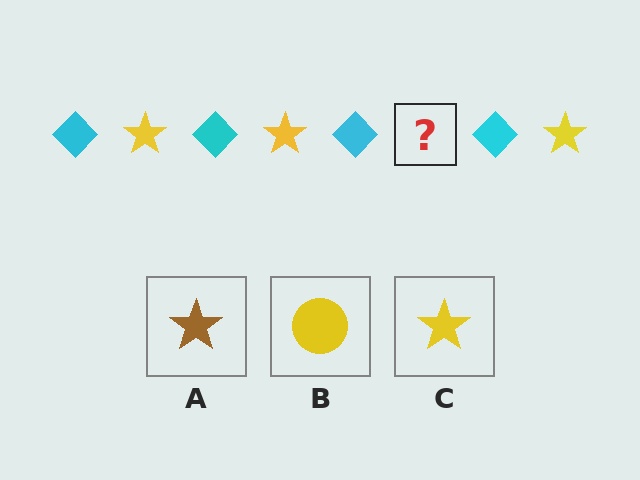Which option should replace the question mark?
Option C.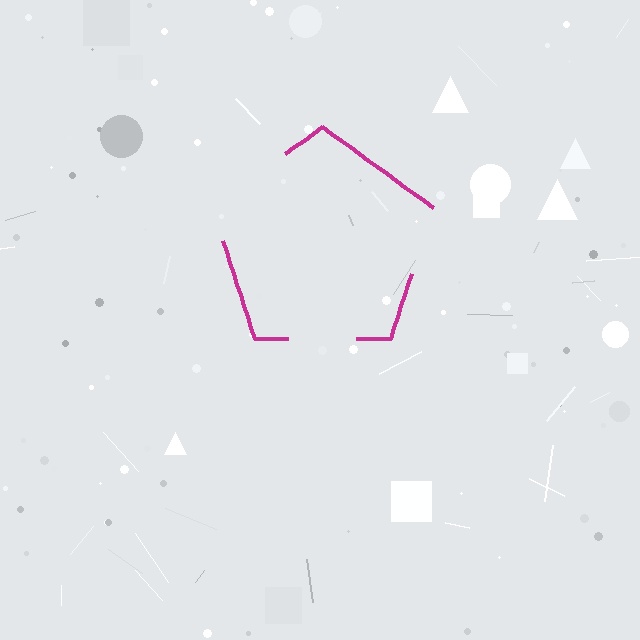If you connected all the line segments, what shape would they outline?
They would outline a pentagon.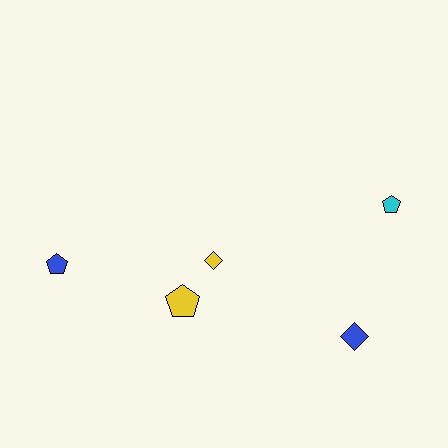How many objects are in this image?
There are 5 objects.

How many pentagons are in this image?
There are 3 pentagons.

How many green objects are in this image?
There are no green objects.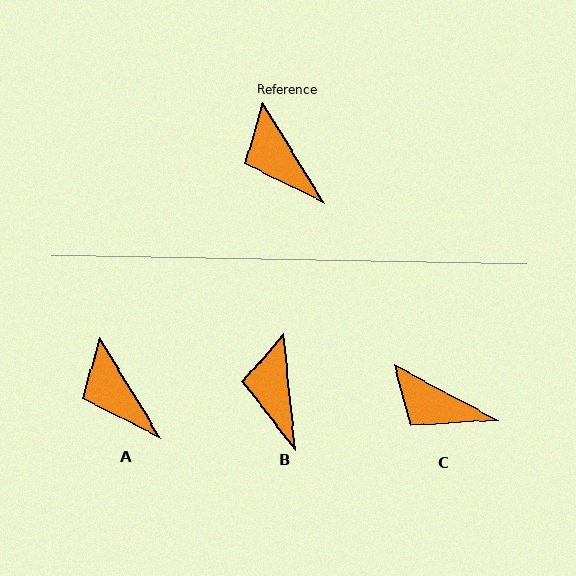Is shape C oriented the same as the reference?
No, it is off by about 30 degrees.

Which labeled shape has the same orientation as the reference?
A.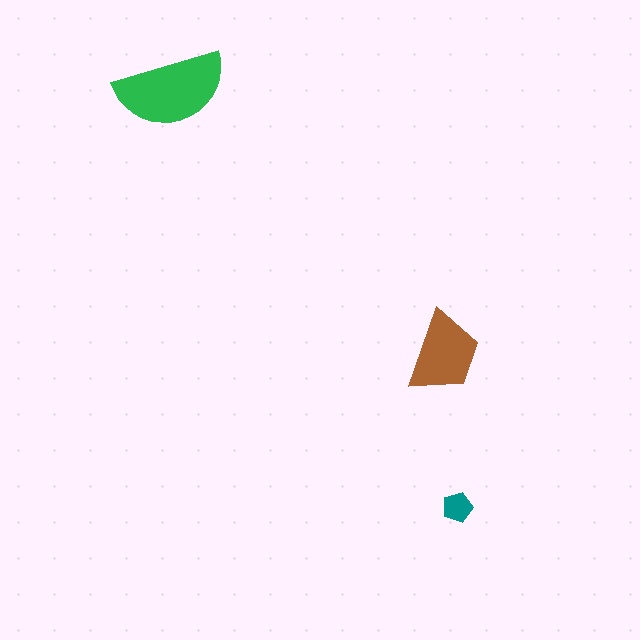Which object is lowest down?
The teal pentagon is bottommost.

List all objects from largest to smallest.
The green semicircle, the brown trapezoid, the teal pentagon.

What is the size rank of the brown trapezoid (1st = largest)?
2nd.